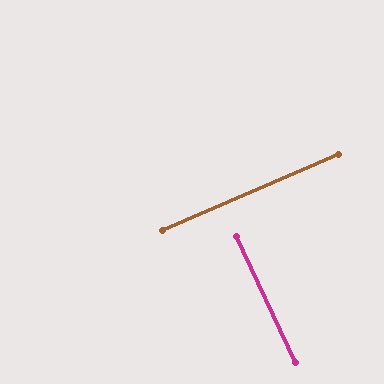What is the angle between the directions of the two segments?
Approximately 88 degrees.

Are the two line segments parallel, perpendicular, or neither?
Perpendicular — they meet at approximately 88°.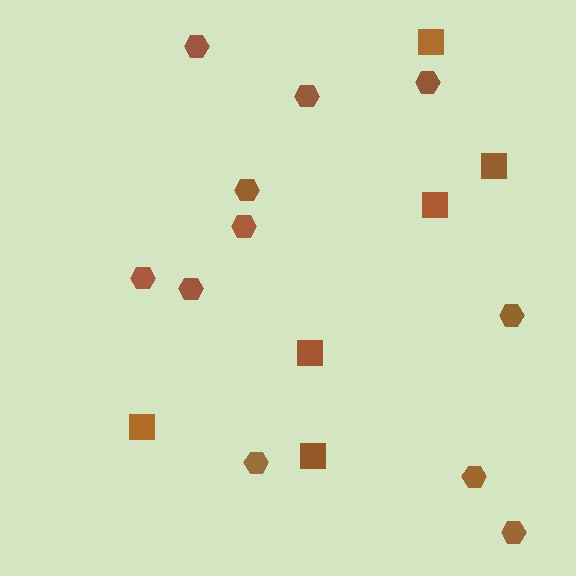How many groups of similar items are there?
There are 2 groups: one group of squares (6) and one group of hexagons (11).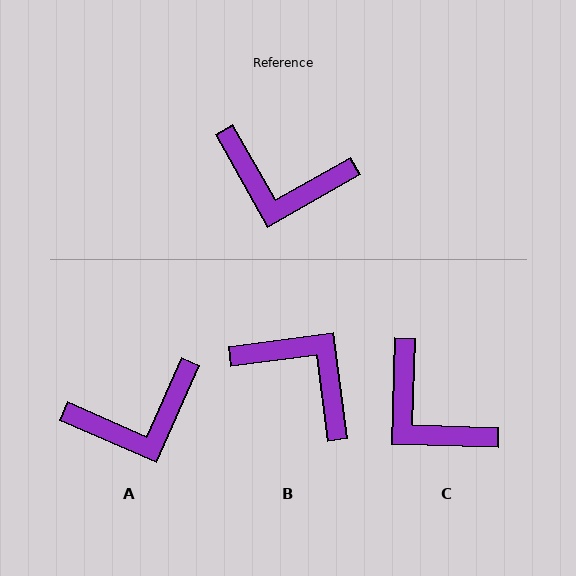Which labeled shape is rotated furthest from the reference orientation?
B, about 158 degrees away.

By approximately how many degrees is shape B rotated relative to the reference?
Approximately 158 degrees counter-clockwise.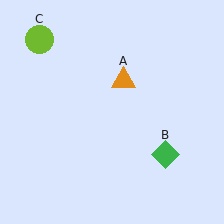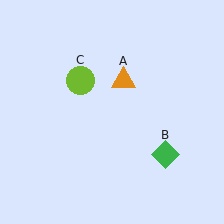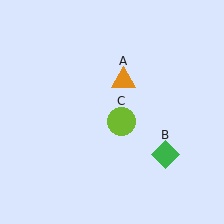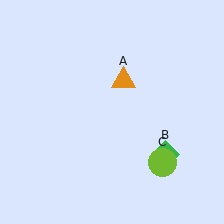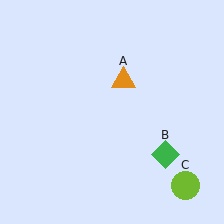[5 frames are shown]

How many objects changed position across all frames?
1 object changed position: lime circle (object C).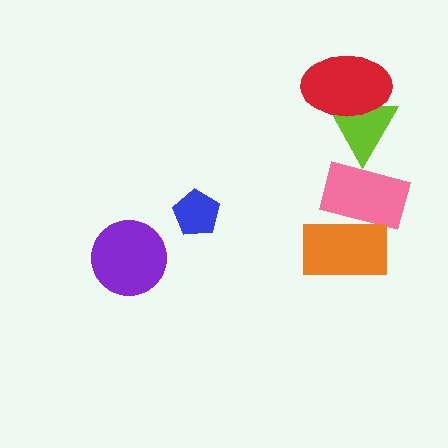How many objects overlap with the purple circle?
0 objects overlap with the purple circle.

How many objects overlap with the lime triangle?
2 objects overlap with the lime triangle.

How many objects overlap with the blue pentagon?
0 objects overlap with the blue pentagon.